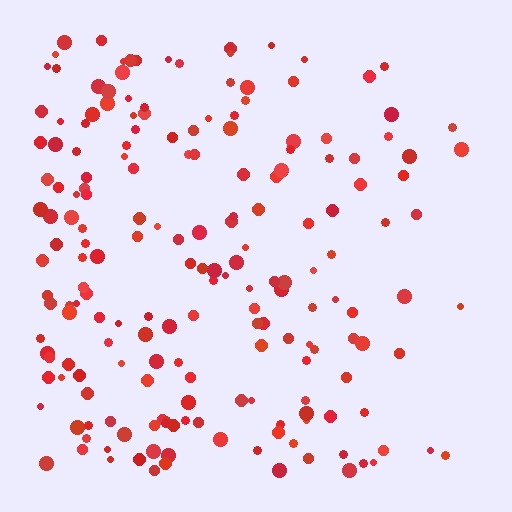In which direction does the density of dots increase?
From right to left, with the left side densest.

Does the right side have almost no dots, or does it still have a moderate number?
Still a moderate number, just noticeably fewer than the left.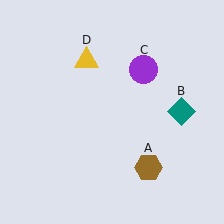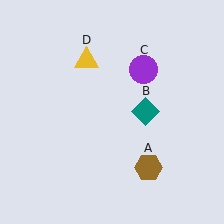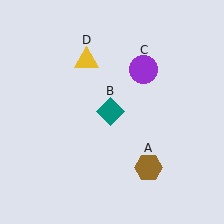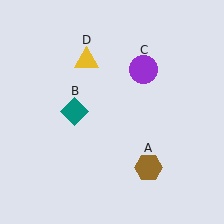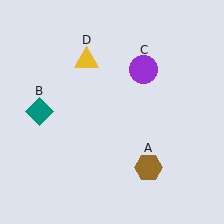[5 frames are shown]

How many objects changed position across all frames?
1 object changed position: teal diamond (object B).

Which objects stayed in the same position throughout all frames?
Brown hexagon (object A) and purple circle (object C) and yellow triangle (object D) remained stationary.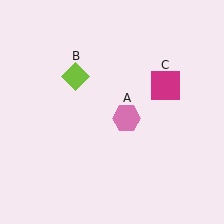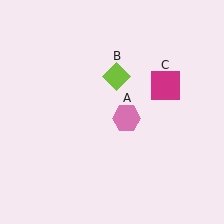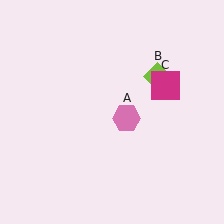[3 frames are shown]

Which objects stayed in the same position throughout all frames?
Pink hexagon (object A) and magenta square (object C) remained stationary.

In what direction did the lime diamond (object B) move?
The lime diamond (object B) moved right.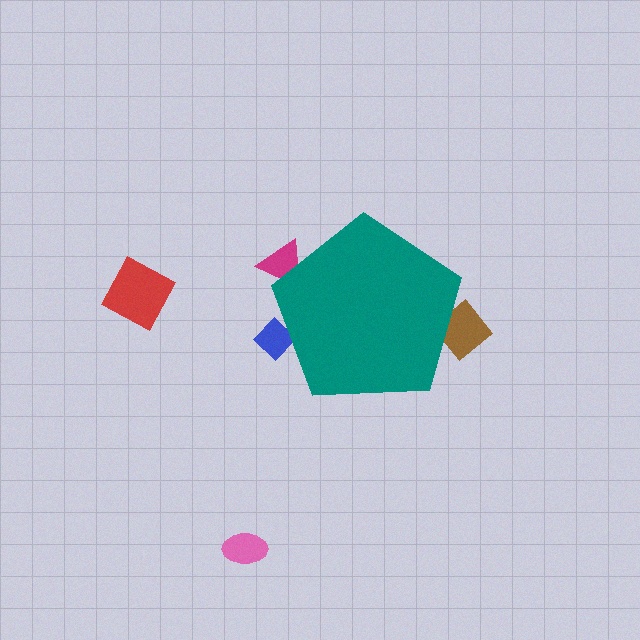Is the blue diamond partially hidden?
Yes, the blue diamond is partially hidden behind the teal pentagon.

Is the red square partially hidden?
No, the red square is fully visible.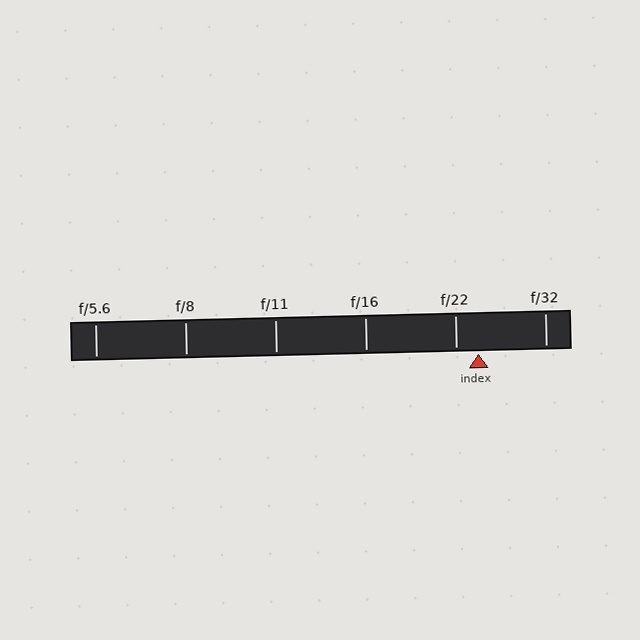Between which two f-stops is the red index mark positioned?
The index mark is between f/22 and f/32.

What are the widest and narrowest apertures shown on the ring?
The widest aperture shown is f/5.6 and the narrowest is f/32.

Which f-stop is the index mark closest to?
The index mark is closest to f/22.